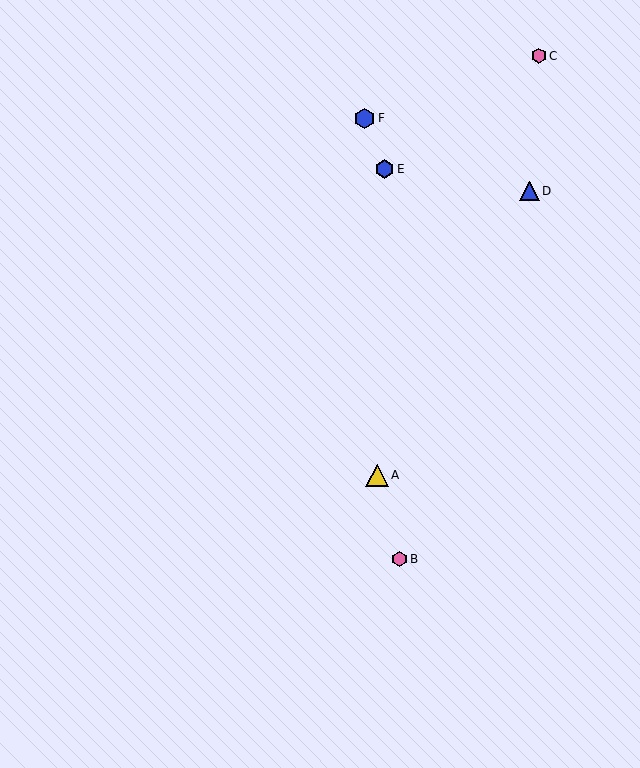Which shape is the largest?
The yellow triangle (labeled A) is the largest.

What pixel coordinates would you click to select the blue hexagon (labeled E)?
Click at (384, 169) to select the blue hexagon E.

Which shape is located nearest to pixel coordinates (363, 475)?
The yellow triangle (labeled A) at (377, 475) is nearest to that location.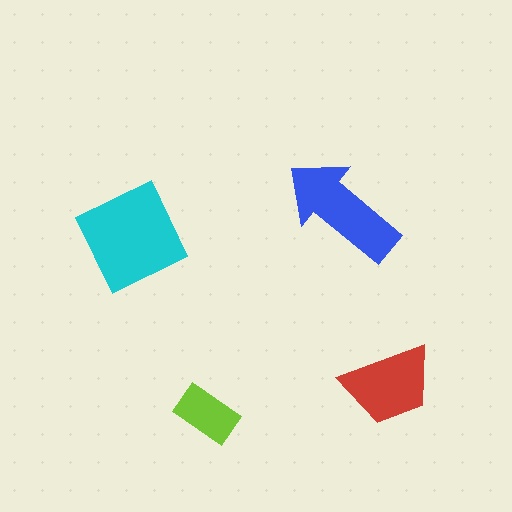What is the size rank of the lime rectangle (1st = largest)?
4th.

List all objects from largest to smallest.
The cyan diamond, the blue arrow, the red trapezoid, the lime rectangle.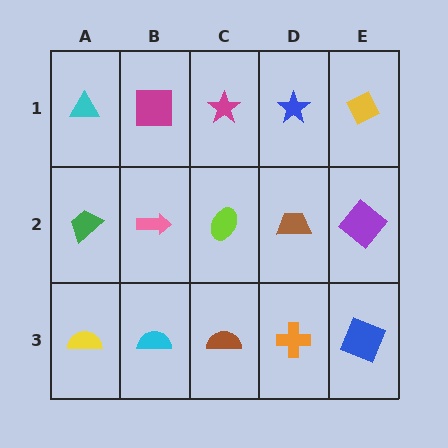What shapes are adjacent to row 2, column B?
A magenta square (row 1, column B), a cyan semicircle (row 3, column B), a green trapezoid (row 2, column A), a lime ellipse (row 2, column C).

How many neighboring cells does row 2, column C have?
4.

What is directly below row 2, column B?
A cyan semicircle.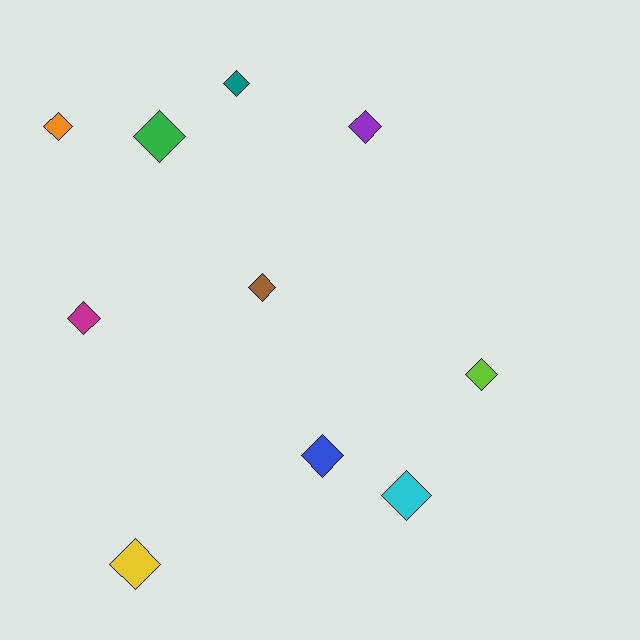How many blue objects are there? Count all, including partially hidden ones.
There is 1 blue object.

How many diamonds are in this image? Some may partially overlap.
There are 10 diamonds.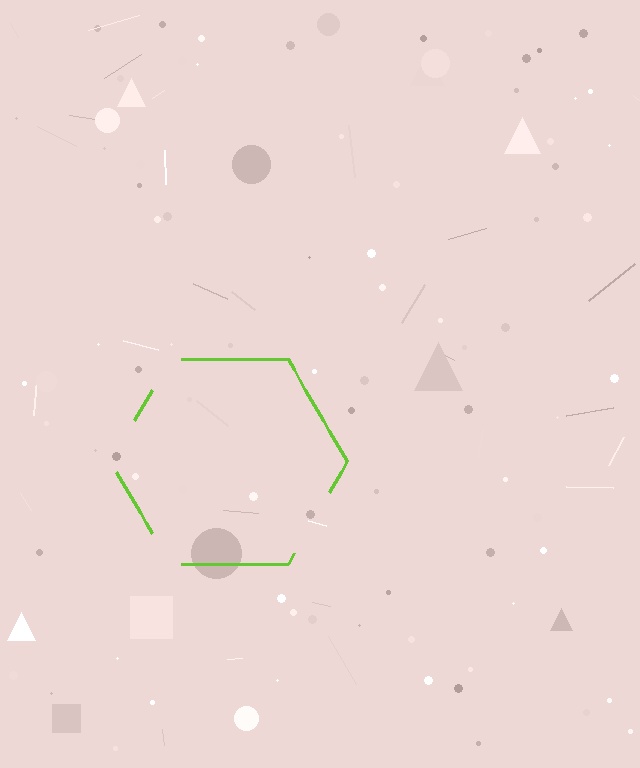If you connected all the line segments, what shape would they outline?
They would outline a hexagon.